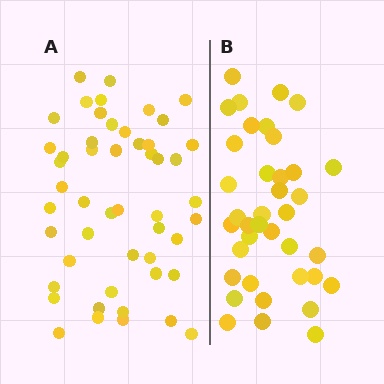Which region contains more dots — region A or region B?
Region A (the left region) has more dots.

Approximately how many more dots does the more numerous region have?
Region A has roughly 12 or so more dots than region B.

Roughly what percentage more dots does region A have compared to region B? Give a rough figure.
About 30% more.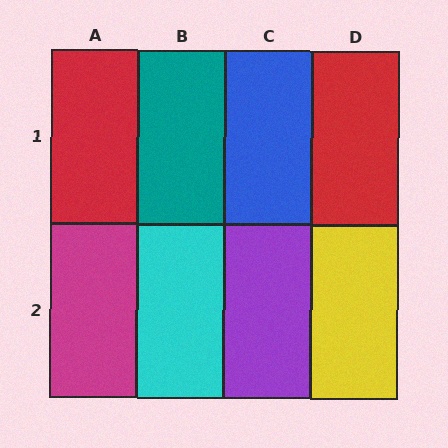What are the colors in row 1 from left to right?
Red, teal, blue, red.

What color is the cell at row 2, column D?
Yellow.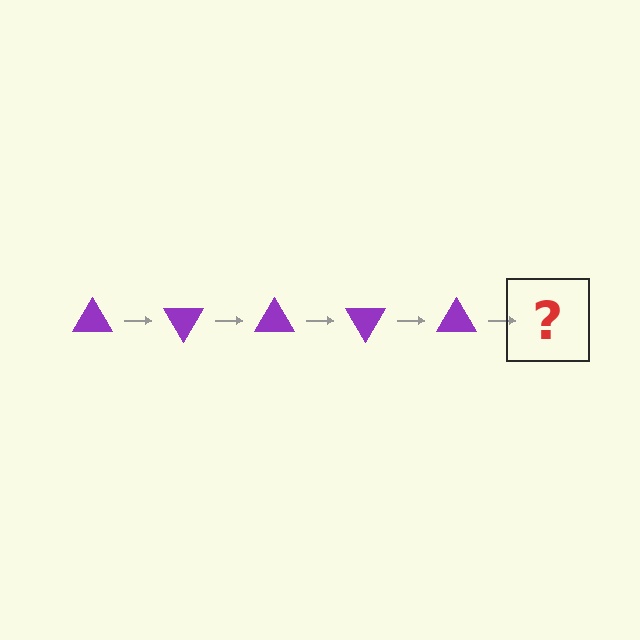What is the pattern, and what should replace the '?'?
The pattern is that the triangle rotates 60 degrees each step. The '?' should be a purple triangle rotated 300 degrees.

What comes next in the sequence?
The next element should be a purple triangle rotated 300 degrees.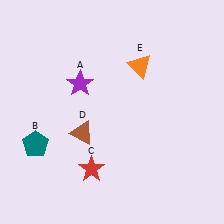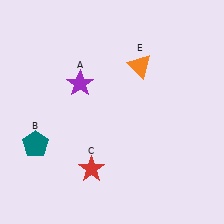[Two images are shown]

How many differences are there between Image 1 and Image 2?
There is 1 difference between the two images.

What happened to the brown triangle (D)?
The brown triangle (D) was removed in Image 2. It was in the bottom-left area of Image 1.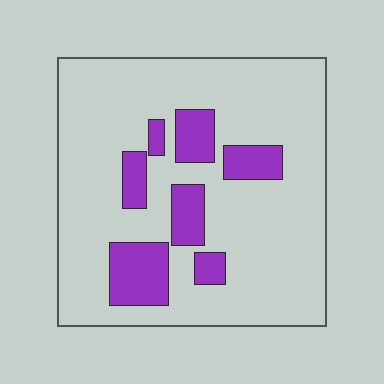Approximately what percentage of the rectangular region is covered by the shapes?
Approximately 20%.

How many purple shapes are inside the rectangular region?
7.